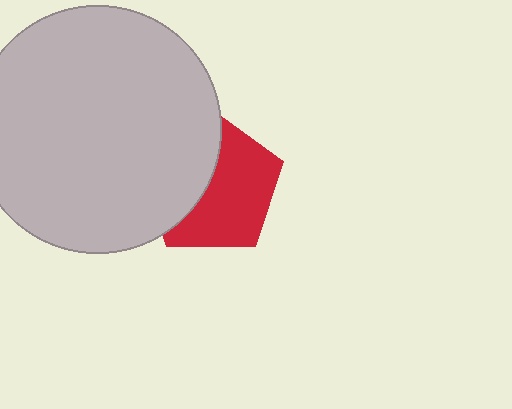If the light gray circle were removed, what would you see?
You would see the complete red pentagon.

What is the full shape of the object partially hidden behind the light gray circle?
The partially hidden object is a red pentagon.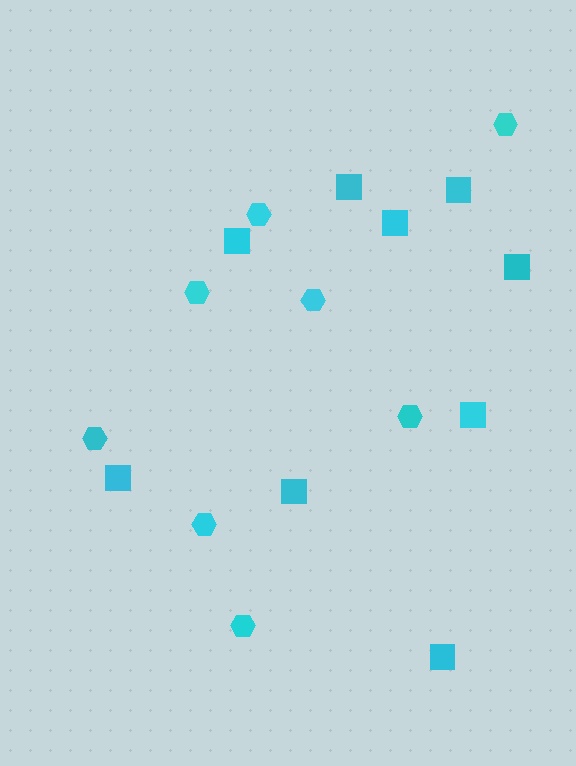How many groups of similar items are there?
There are 2 groups: one group of squares (9) and one group of hexagons (8).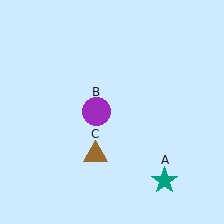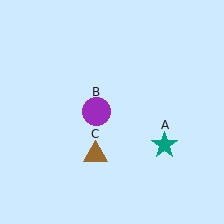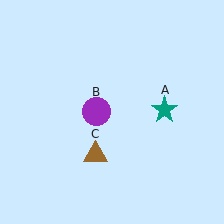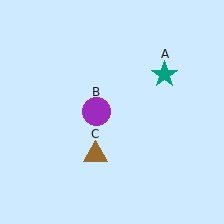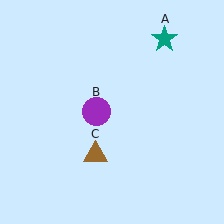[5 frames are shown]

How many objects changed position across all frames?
1 object changed position: teal star (object A).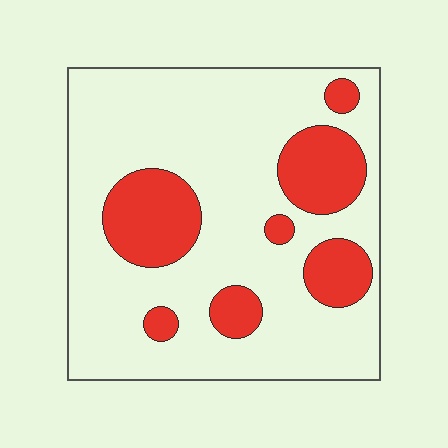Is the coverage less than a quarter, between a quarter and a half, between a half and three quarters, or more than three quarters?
Less than a quarter.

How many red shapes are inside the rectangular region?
7.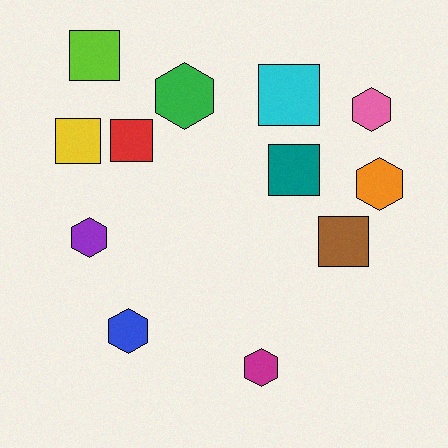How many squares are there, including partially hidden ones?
There are 6 squares.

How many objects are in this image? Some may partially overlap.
There are 12 objects.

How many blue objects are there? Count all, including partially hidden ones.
There is 1 blue object.